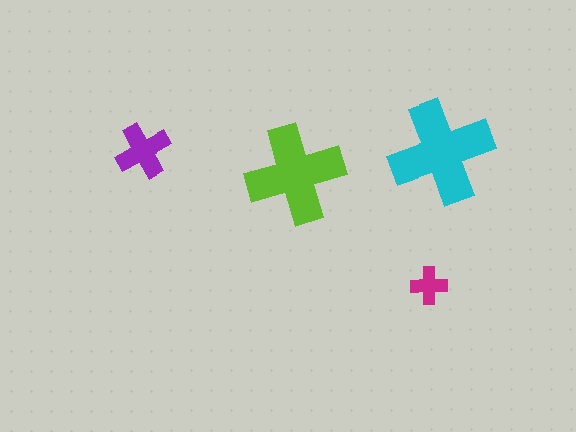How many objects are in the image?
There are 4 objects in the image.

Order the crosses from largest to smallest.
the cyan one, the lime one, the purple one, the magenta one.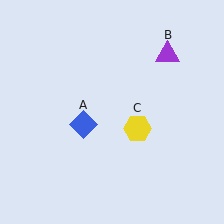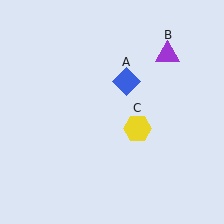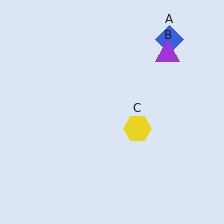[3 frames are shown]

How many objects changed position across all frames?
1 object changed position: blue diamond (object A).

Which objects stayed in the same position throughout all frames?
Purple triangle (object B) and yellow hexagon (object C) remained stationary.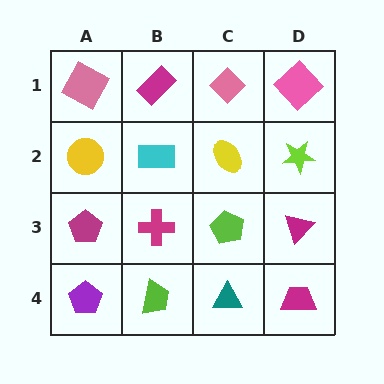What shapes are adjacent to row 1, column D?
A lime star (row 2, column D), a pink diamond (row 1, column C).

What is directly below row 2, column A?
A magenta pentagon.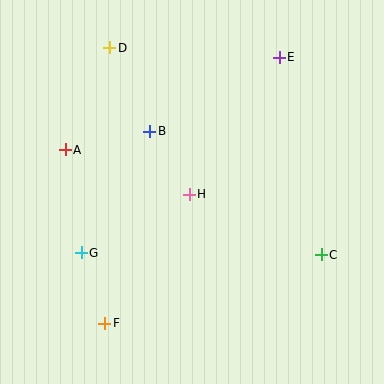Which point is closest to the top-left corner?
Point D is closest to the top-left corner.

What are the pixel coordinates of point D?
Point D is at (110, 48).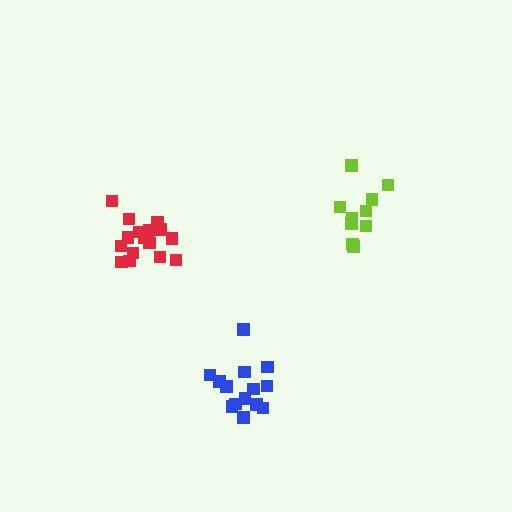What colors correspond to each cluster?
The clusters are colored: lime, blue, red.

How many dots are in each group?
Group 1: 10 dots, Group 2: 14 dots, Group 3: 16 dots (40 total).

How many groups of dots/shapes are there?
There are 3 groups.